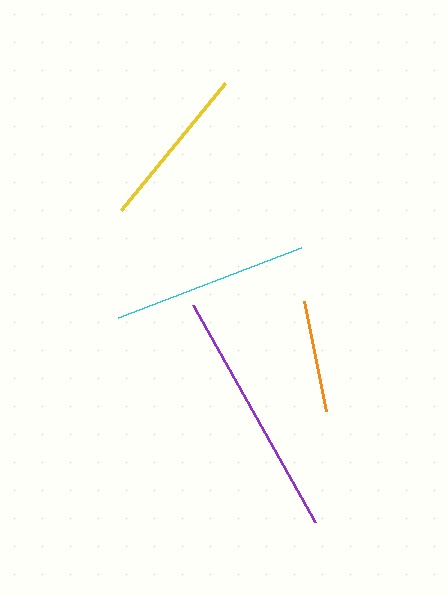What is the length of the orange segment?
The orange segment is approximately 112 pixels long.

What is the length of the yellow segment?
The yellow segment is approximately 164 pixels long.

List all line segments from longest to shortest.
From longest to shortest: purple, cyan, yellow, orange.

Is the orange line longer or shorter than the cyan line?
The cyan line is longer than the orange line.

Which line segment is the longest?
The purple line is the longest at approximately 250 pixels.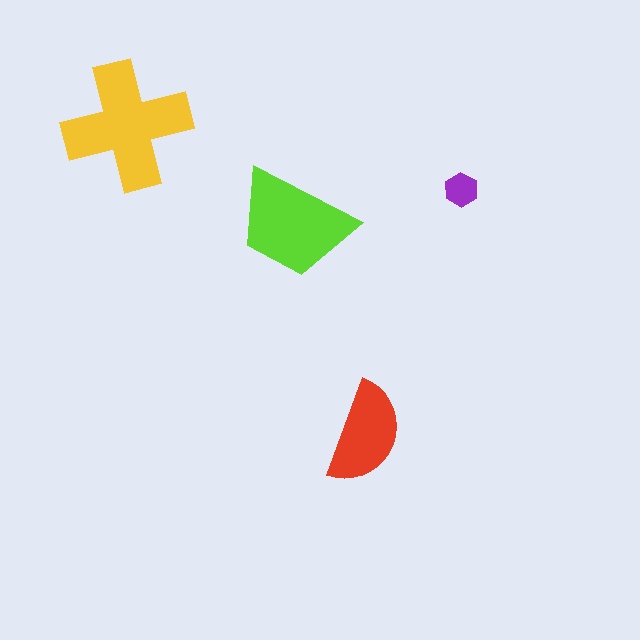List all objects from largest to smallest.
The yellow cross, the lime trapezoid, the red semicircle, the purple hexagon.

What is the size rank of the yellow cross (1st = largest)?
1st.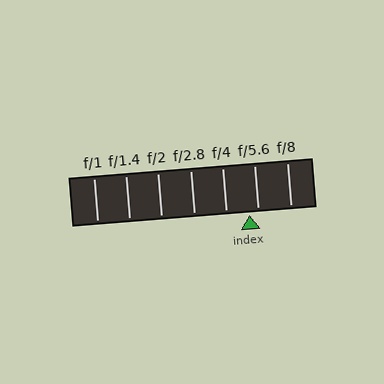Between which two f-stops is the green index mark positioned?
The index mark is between f/4 and f/5.6.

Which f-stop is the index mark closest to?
The index mark is closest to f/5.6.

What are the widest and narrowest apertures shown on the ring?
The widest aperture shown is f/1 and the narrowest is f/8.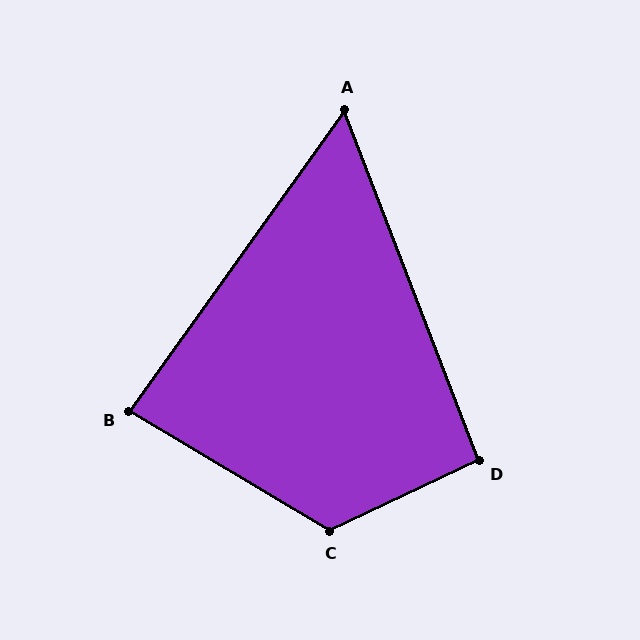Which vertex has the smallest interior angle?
A, at approximately 56 degrees.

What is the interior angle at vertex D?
Approximately 95 degrees (approximately right).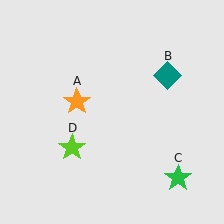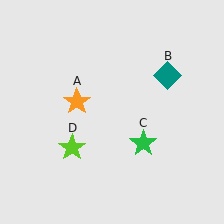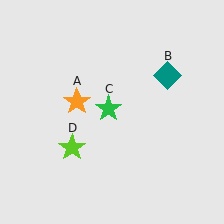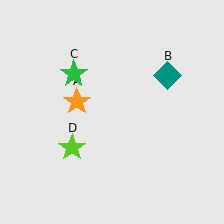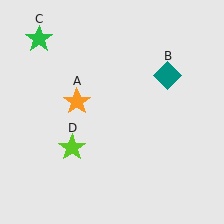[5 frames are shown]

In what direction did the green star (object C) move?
The green star (object C) moved up and to the left.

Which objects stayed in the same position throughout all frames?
Orange star (object A) and teal diamond (object B) and lime star (object D) remained stationary.